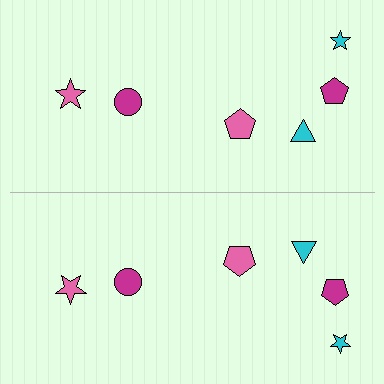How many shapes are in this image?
There are 12 shapes in this image.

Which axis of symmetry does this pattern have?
The pattern has a horizontal axis of symmetry running through the center of the image.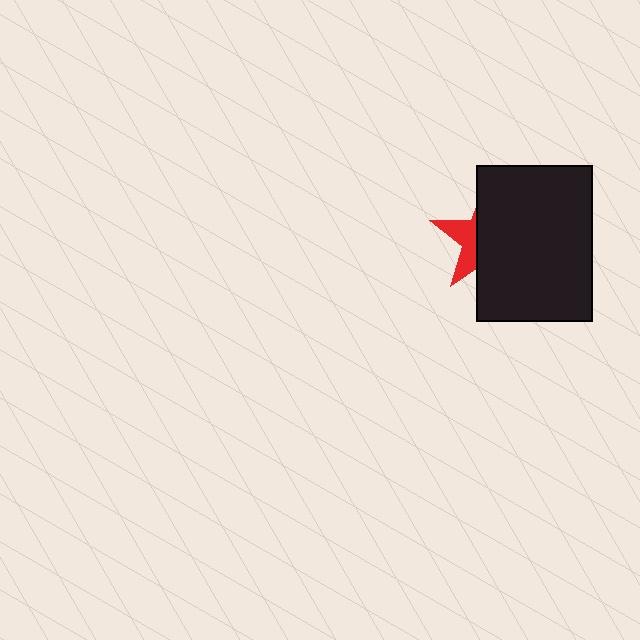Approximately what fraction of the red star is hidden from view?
Roughly 67% of the red star is hidden behind the black rectangle.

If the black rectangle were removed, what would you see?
You would see the complete red star.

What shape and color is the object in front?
The object in front is a black rectangle.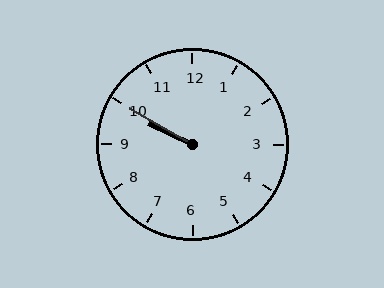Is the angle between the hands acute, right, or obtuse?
It is acute.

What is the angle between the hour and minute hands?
Approximately 5 degrees.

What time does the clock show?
9:50.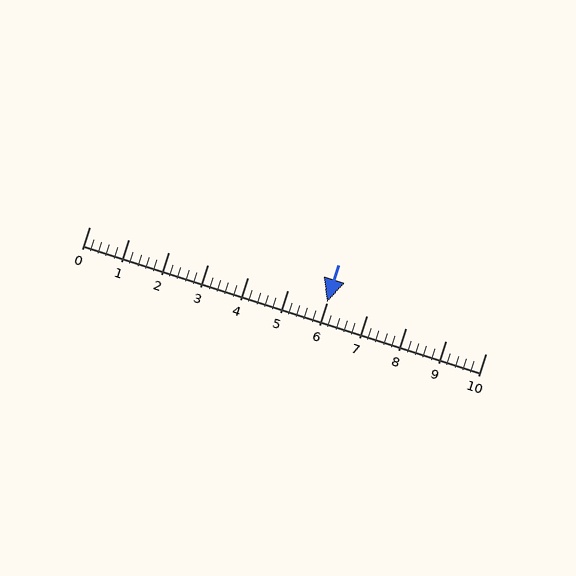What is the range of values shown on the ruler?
The ruler shows values from 0 to 10.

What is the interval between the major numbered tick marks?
The major tick marks are spaced 1 units apart.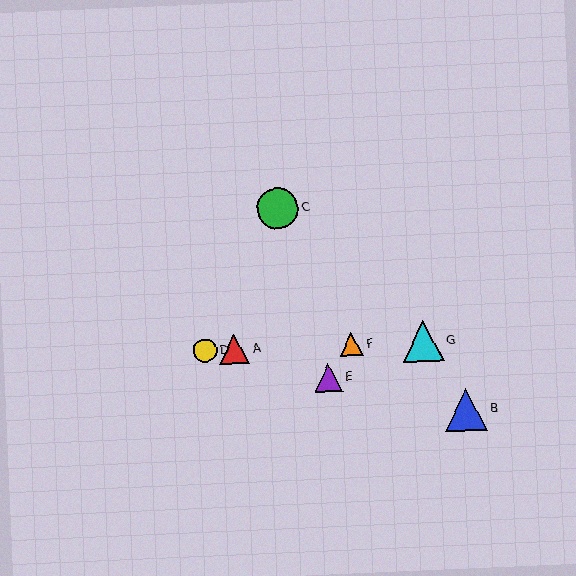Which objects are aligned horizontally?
Objects A, D, F, G are aligned horizontally.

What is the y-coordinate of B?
Object B is at y≈410.